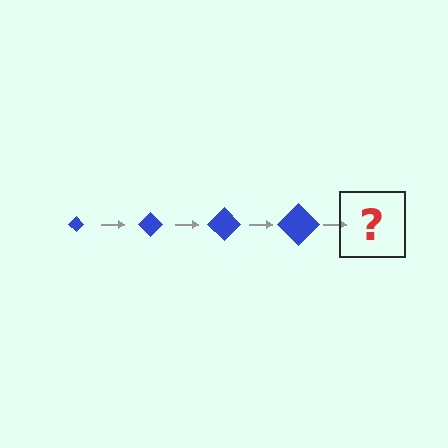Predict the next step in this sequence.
The next step is a blue diamond, larger than the previous one.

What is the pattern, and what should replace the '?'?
The pattern is that the diamond gets progressively larger each step. The '?' should be a blue diamond, larger than the previous one.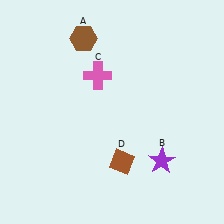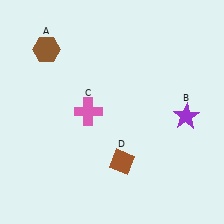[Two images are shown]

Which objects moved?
The objects that moved are: the brown hexagon (A), the purple star (B), the pink cross (C).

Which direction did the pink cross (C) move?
The pink cross (C) moved down.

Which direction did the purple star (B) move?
The purple star (B) moved up.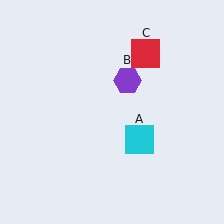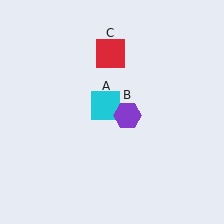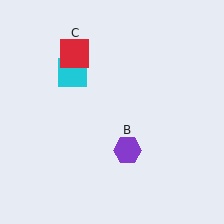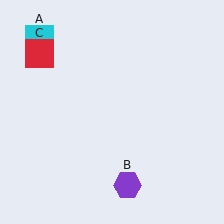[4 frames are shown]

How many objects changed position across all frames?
3 objects changed position: cyan square (object A), purple hexagon (object B), red square (object C).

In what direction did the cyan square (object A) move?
The cyan square (object A) moved up and to the left.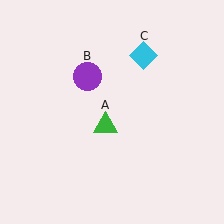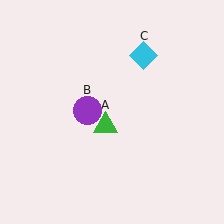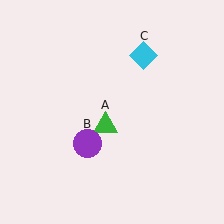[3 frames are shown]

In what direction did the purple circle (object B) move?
The purple circle (object B) moved down.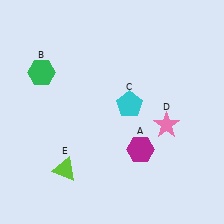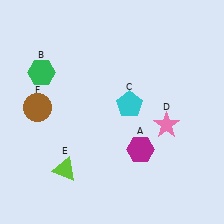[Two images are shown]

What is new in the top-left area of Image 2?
A brown circle (F) was added in the top-left area of Image 2.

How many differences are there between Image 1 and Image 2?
There is 1 difference between the two images.